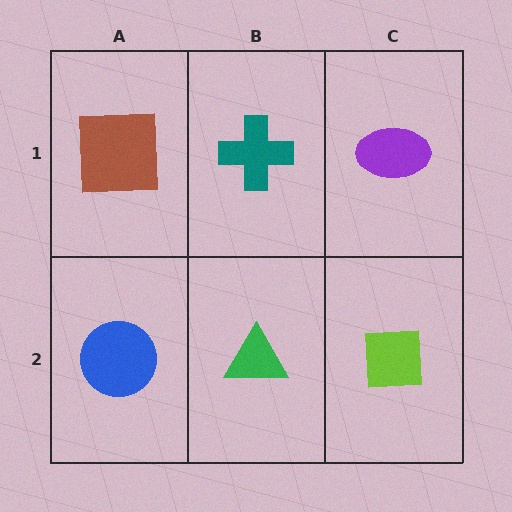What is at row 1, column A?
A brown square.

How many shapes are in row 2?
3 shapes.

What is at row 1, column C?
A purple ellipse.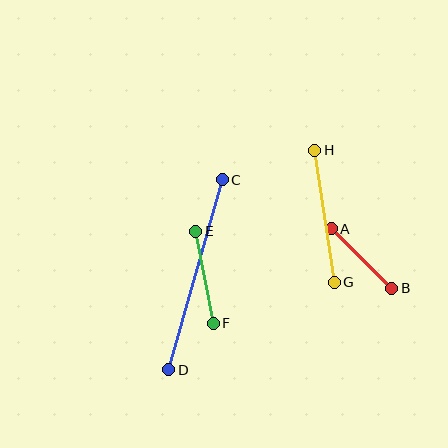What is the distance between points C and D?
The distance is approximately 198 pixels.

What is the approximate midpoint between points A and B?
The midpoint is at approximately (362, 259) pixels.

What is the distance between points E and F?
The distance is approximately 94 pixels.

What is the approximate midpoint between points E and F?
The midpoint is at approximately (204, 277) pixels.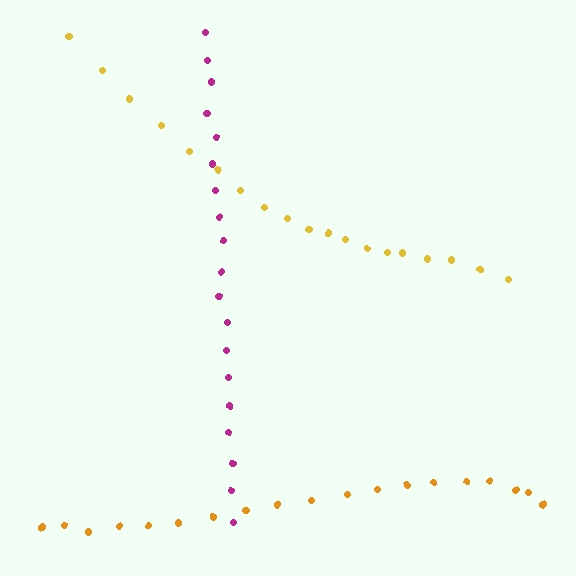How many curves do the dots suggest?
There are 3 distinct paths.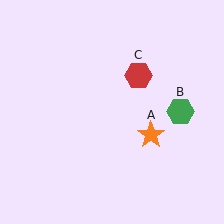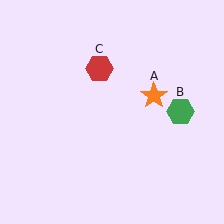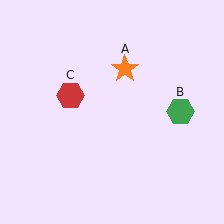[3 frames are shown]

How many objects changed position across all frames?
2 objects changed position: orange star (object A), red hexagon (object C).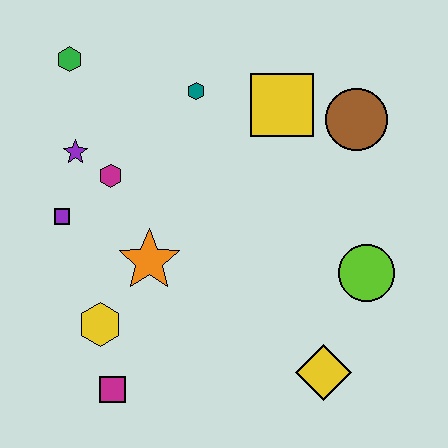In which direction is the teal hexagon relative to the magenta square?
The teal hexagon is above the magenta square.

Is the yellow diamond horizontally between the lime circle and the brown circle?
No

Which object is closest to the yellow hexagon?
The magenta square is closest to the yellow hexagon.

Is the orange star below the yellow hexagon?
No